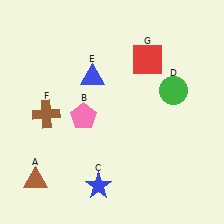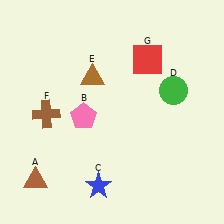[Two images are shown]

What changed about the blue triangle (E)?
In Image 1, E is blue. In Image 2, it changed to brown.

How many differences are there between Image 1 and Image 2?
There is 1 difference between the two images.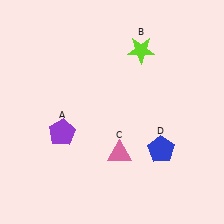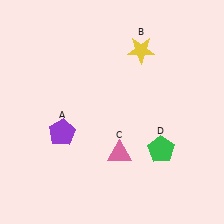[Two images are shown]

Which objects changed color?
B changed from lime to yellow. D changed from blue to green.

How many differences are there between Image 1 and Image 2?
There are 2 differences between the two images.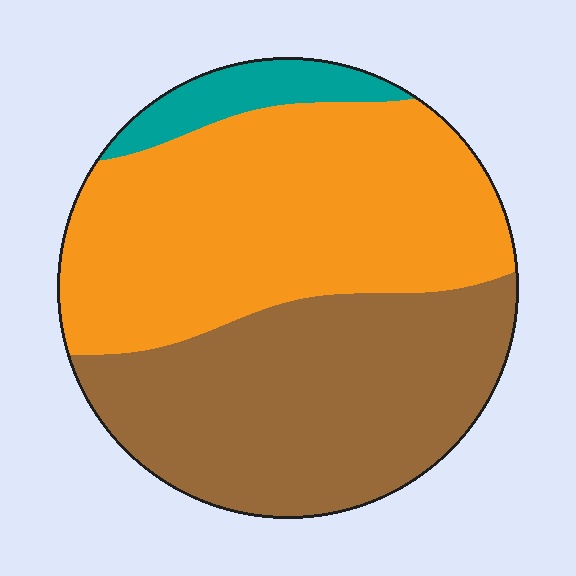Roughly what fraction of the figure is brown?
Brown takes up between a quarter and a half of the figure.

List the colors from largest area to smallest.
From largest to smallest: orange, brown, teal.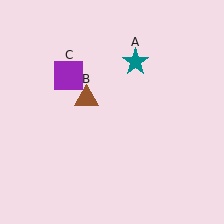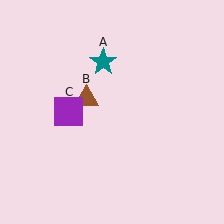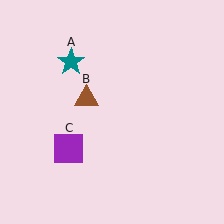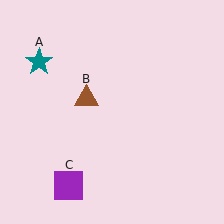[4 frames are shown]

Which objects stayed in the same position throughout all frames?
Brown triangle (object B) remained stationary.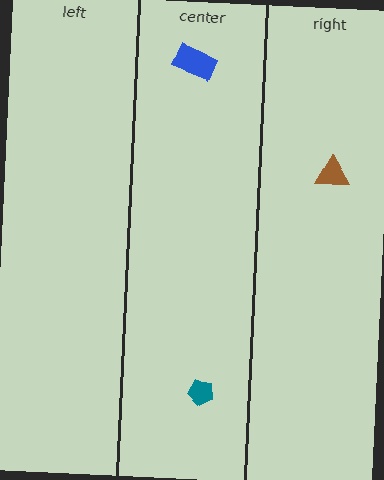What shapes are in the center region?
The teal pentagon, the blue rectangle.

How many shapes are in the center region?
2.